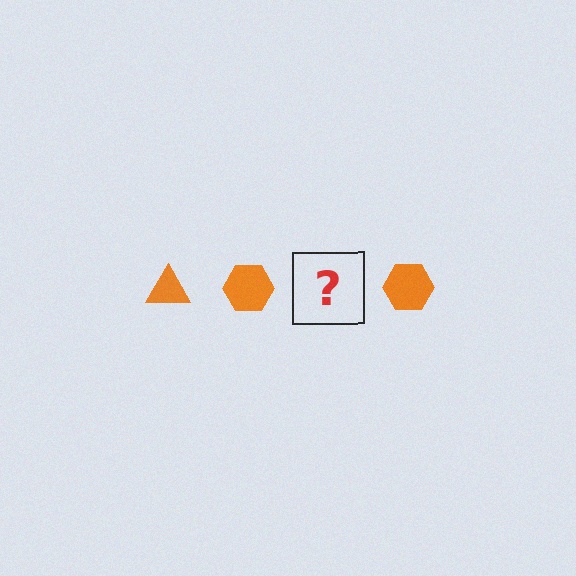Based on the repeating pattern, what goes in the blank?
The blank should be an orange triangle.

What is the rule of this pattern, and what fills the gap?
The rule is that the pattern cycles through triangle, hexagon shapes in orange. The gap should be filled with an orange triangle.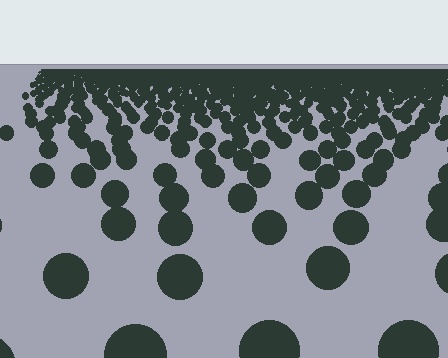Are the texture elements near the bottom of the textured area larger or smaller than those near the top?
Larger. Near the bottom, elements are closer to the viewer and appear at a bigger on-screen size.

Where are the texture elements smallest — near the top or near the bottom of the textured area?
Near the top.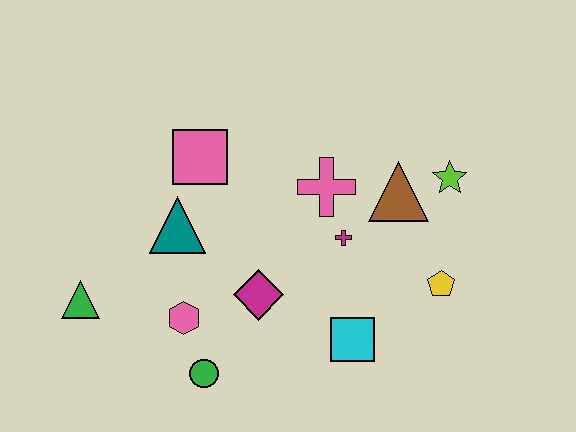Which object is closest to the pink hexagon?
The green circle is closest to the pink hexagon.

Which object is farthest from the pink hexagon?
The lime star is farthest from the pink hexagon.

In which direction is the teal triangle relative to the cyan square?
The teal triangle is to the left of the cyan square.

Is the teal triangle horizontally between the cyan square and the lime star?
No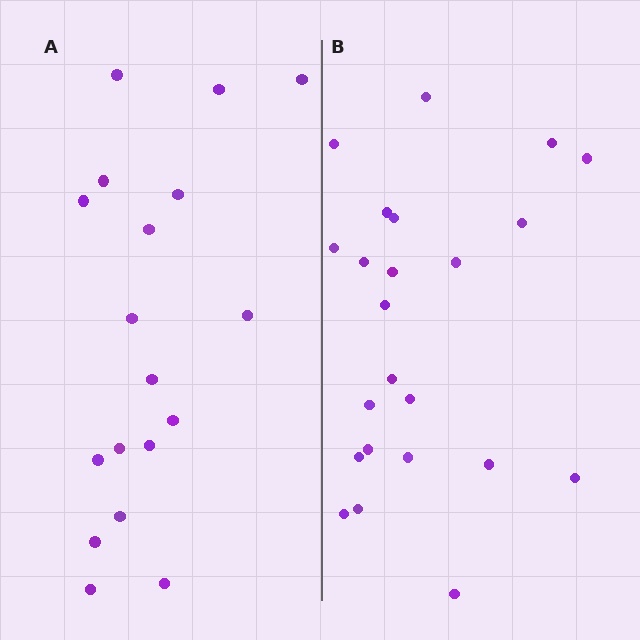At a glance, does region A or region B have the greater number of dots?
Region B (the right region) has more dots.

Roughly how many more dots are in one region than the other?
Region B has about 5 more dots than region A.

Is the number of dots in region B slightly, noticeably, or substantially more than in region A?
Region B has noticeably more, but not dramatically so. The ratio is roughly 1.3 to 1.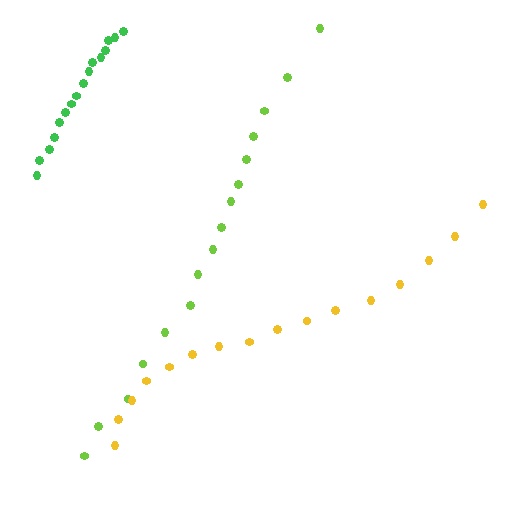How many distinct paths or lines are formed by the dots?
There are 3 distinct paths.